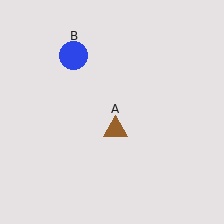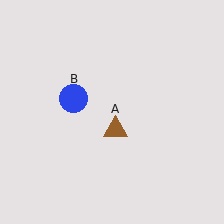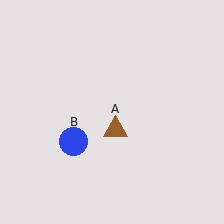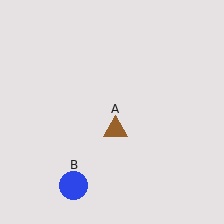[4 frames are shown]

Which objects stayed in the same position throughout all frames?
Brown triangle (object A) remained stationary.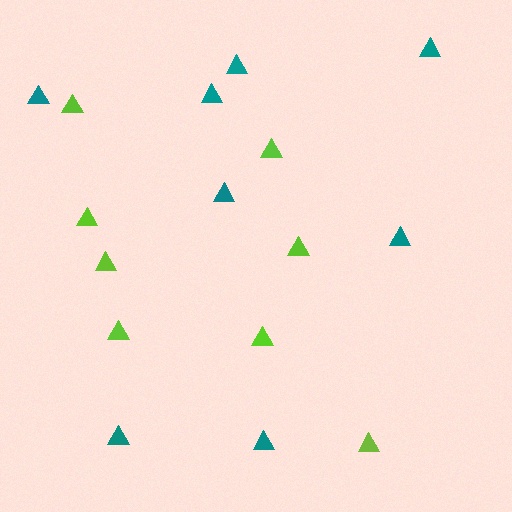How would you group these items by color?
There are 2 groups: one group of lime triangles (8) and one group of teal triangles (8).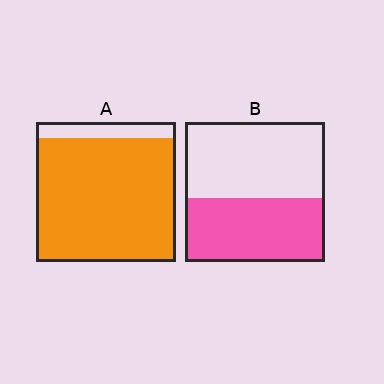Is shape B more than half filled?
No.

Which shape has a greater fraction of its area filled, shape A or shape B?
Shape A.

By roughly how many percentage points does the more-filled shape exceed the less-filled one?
By roughly 45 percentage points (A over B).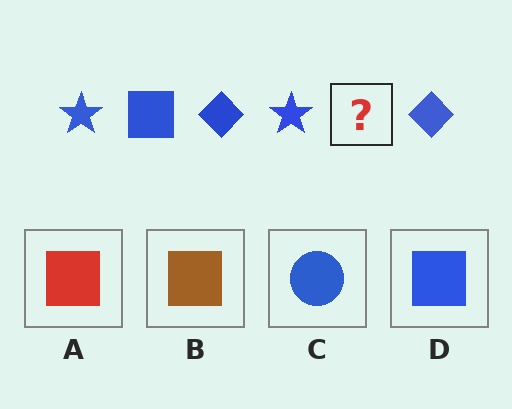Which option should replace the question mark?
Option D.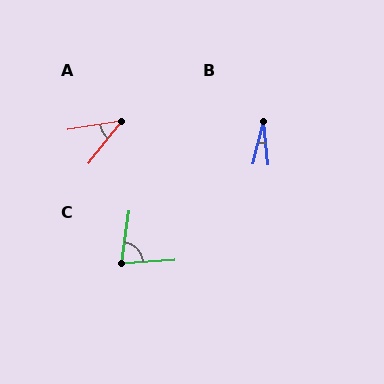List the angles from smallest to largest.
B (19°), A (43°), C (78°).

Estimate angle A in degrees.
Approximately 43 degrees.